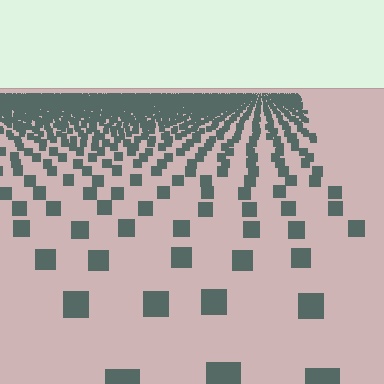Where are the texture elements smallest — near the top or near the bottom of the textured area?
Near the top.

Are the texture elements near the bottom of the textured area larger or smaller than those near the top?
Larger. Near the bottom, elements are closer to the viewer and appear at a bigger on-screen size.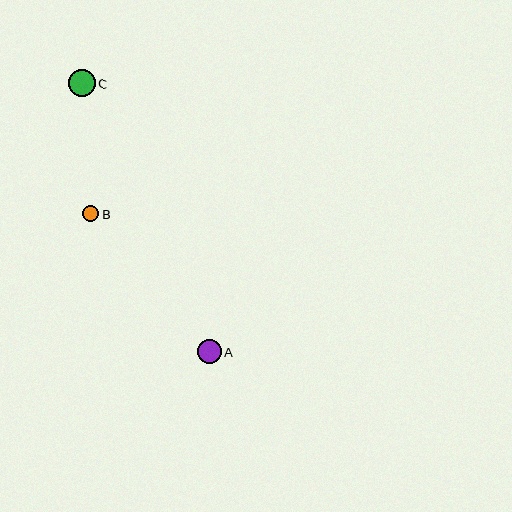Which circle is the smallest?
Circle B is the smallest with a size of approximately 16 pixels.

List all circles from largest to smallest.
From largest to smallest: C, A, B.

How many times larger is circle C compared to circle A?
Circle C is approximately 1.1 times the size of circle A.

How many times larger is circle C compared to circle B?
Circle C is approximately 1.7 times the size of circle B.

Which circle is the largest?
Circle C is the largest with a size of approximately 27 pixels.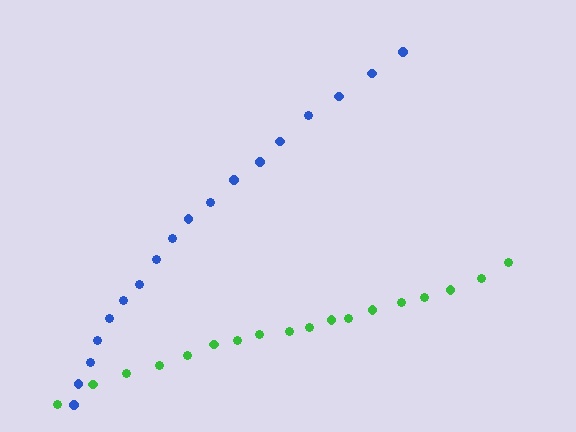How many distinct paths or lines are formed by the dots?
There are 2 distinct paths.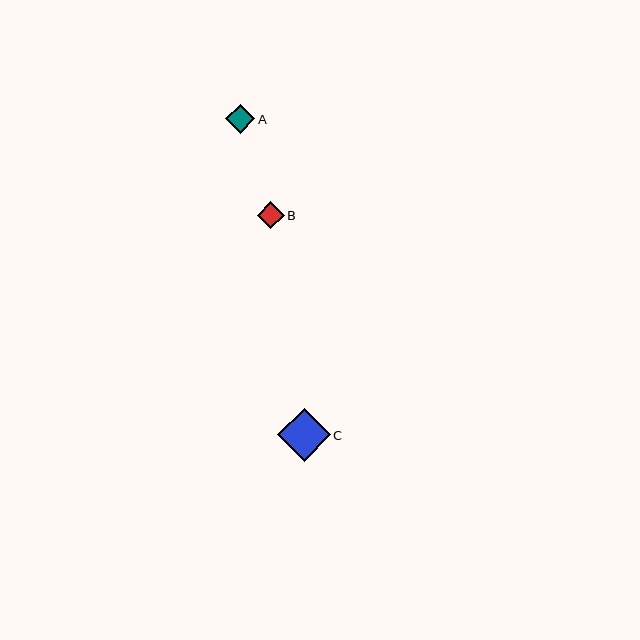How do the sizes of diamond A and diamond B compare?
Diamond A and diamond B are approximately the same size.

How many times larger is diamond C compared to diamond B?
Diamond C is approximately 2.0 times the size of diamond B.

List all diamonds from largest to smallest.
From largest to smallest: C, A, B.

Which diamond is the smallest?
Diamond B is the smallest with a size of approximately 27 pixels.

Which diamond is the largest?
Diamond C is the largest with a size of approximately 53 pixels.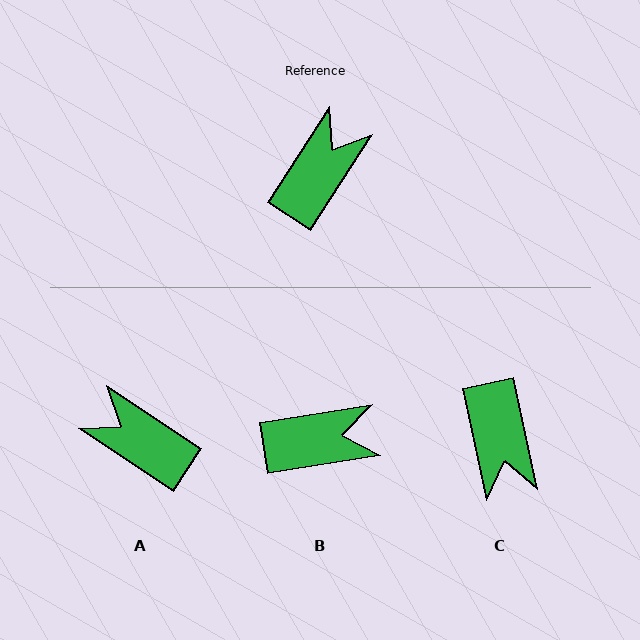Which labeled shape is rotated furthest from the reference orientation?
C, about 135 degrees away.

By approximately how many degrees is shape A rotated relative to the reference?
Approximately 90 degrees counter-clockwise.